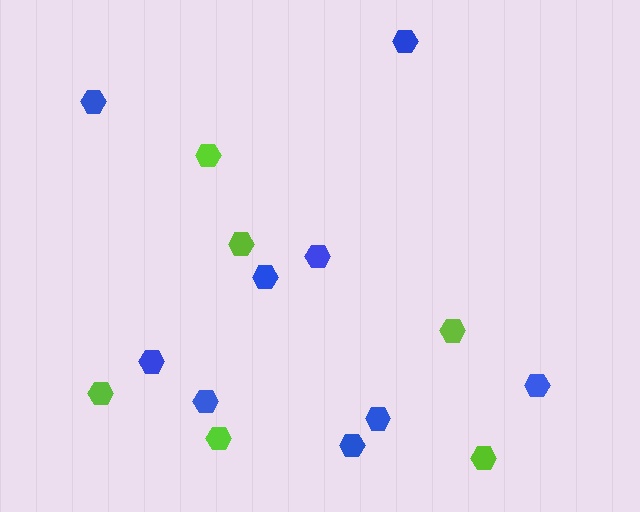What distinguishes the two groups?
There are 2 groups: one group of lime hexagons (6) and one group of blue hexagons (9).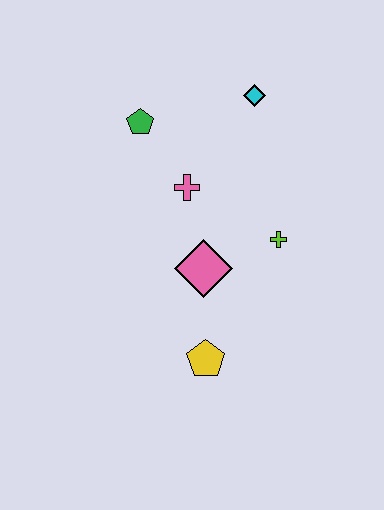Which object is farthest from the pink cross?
The yellow pentagon is farthest from the pink cross.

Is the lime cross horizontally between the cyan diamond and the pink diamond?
No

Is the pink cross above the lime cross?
Yes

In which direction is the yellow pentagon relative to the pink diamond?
The yellow pentagon is below the pink diamond.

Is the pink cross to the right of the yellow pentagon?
No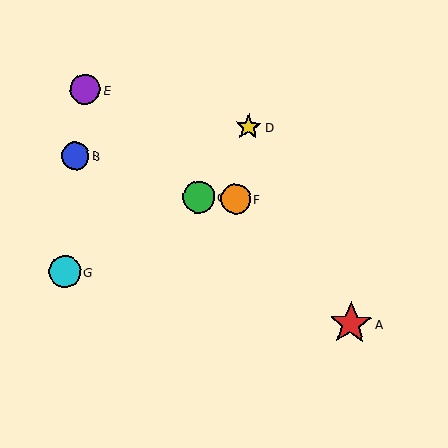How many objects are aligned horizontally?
2 objects (C, F) are aligned horizontally.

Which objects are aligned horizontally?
Objects C, F are aligned horizontally.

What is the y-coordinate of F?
Object F is at y≈199.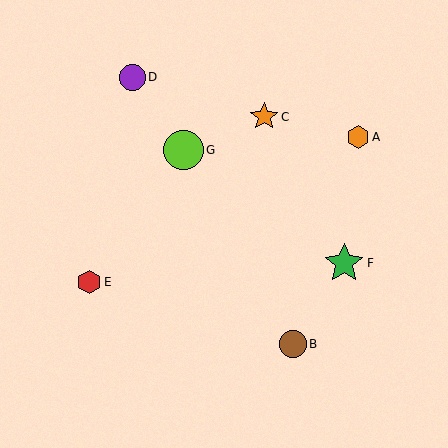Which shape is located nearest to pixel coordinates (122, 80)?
The purple circle (labeled D) at (132, 77) is nearest to that location.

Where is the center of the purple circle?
The center of the purple circle is at (132, 77).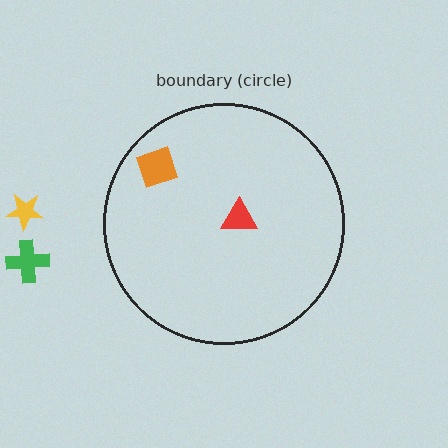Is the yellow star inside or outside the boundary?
Outside.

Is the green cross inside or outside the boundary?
Outside.